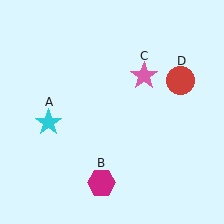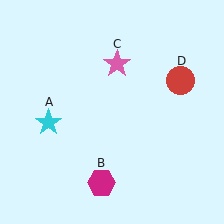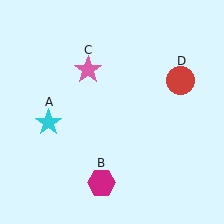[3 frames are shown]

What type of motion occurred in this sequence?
The pink star (object C) rotated counterclockwise around the center of the scene.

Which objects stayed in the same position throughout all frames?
Cyan star (object A) and magenta hexagon (object B) and red circle (object D) remained stationary.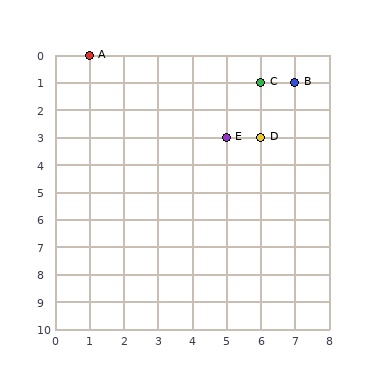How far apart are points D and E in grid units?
Points D and E are 1 column apart.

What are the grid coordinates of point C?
Point C is at grid coordinates (6, 1).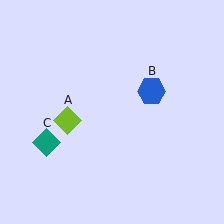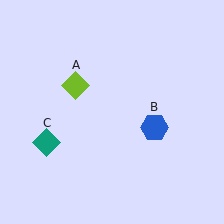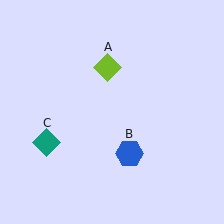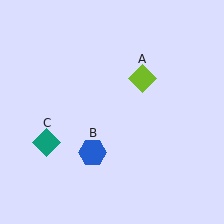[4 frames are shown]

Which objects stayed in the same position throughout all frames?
Teal diamond (object C) remained stationary.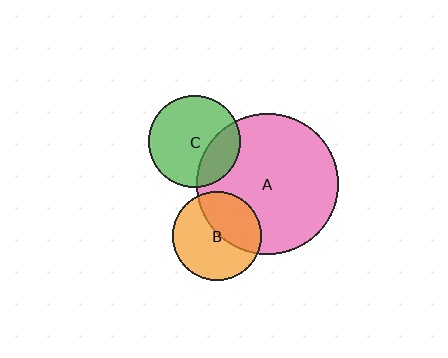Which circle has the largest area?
Circle A (pink).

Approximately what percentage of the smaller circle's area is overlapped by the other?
Approximately 25%.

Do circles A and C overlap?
Yes.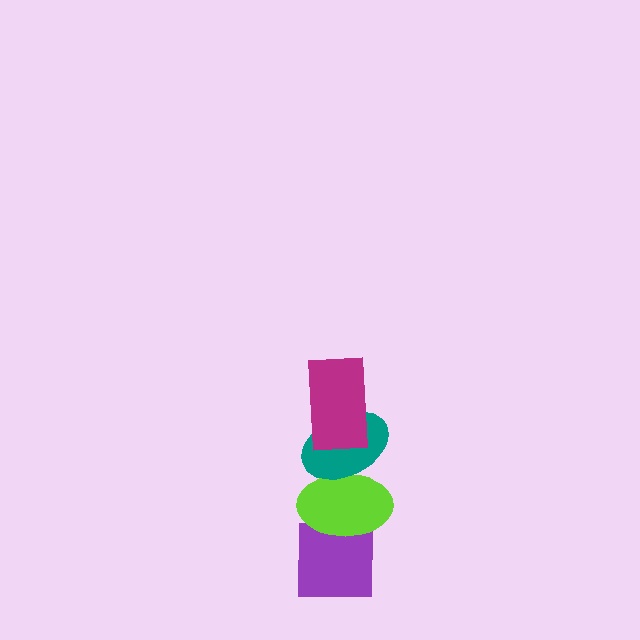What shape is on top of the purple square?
The lime ellipse is on top of the purple square.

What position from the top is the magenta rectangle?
The magenta rectangle is 1st from the top.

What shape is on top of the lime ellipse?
The teal ellipse is on top of the lime ellipse.